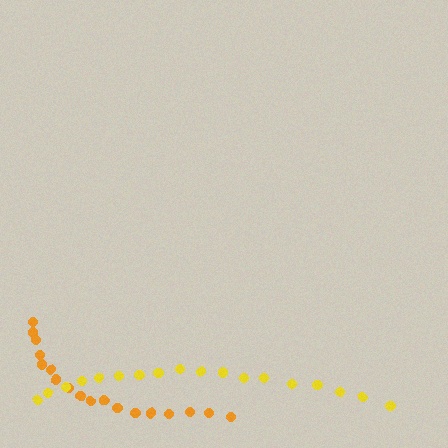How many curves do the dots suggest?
There are 2 distinct paths.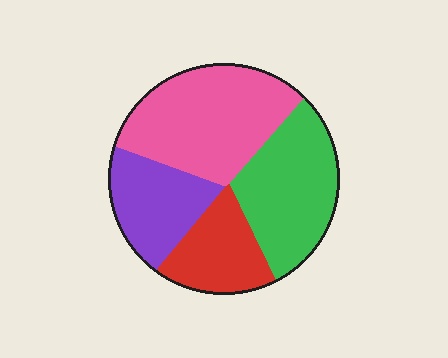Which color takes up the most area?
Pink, at roughly 35%.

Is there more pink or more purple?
Pink.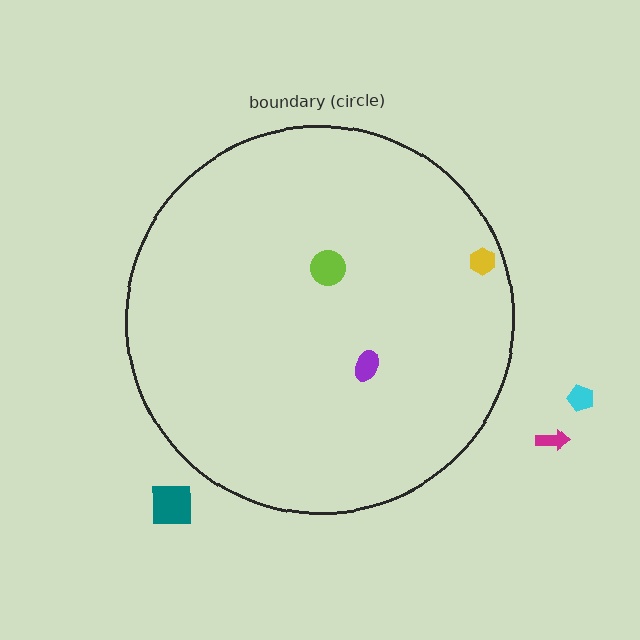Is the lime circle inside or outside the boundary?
Inside.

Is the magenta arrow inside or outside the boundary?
Outside.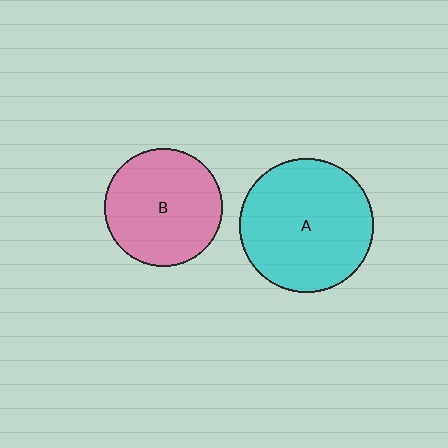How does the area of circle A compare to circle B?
Approximately 1.3 times.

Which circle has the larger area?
Circle A (cyan).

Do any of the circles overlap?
No, none of the circles overlap.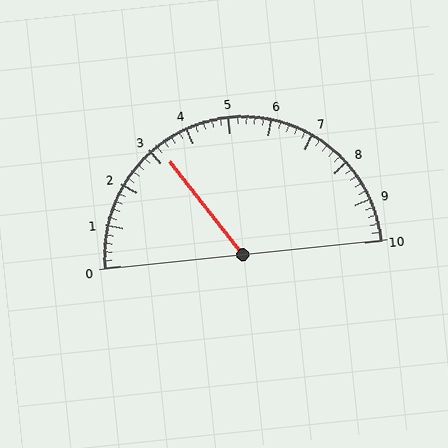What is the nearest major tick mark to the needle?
The nearest major tick mark is 3.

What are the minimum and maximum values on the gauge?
The gauge ranges from 0 to 10.